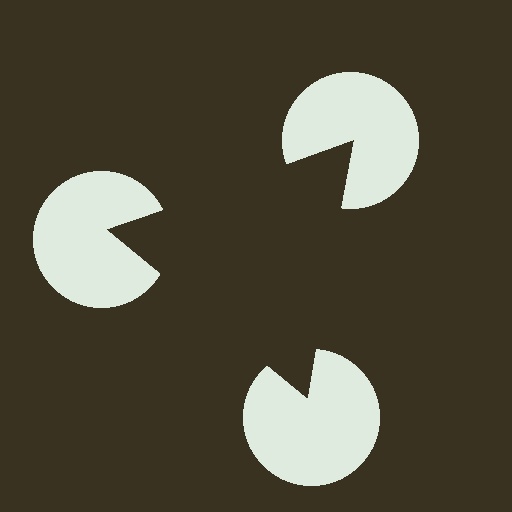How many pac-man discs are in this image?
There are 3 — one at each vertex of the illusory triangle.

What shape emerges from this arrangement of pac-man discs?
An illusory triangle — its edges are inferred from the aligned wedge cuts in the pac-man discs, not physically drawn.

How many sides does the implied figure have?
3 sides.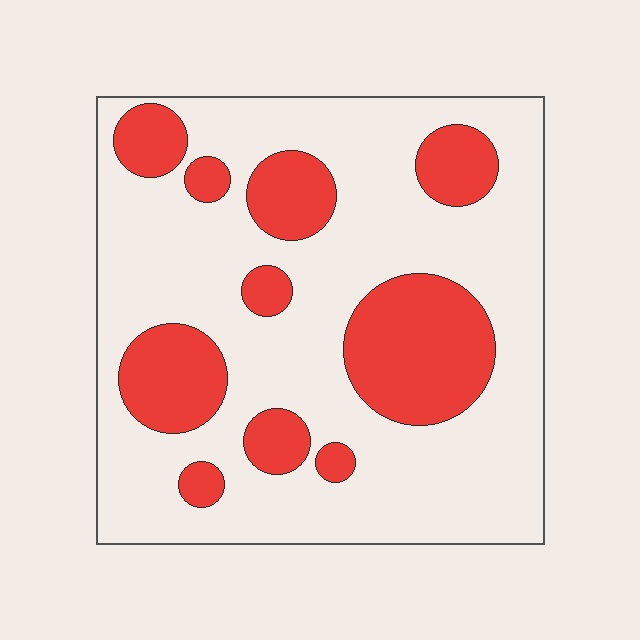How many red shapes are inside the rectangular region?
10.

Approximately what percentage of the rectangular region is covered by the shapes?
Approximately 25%.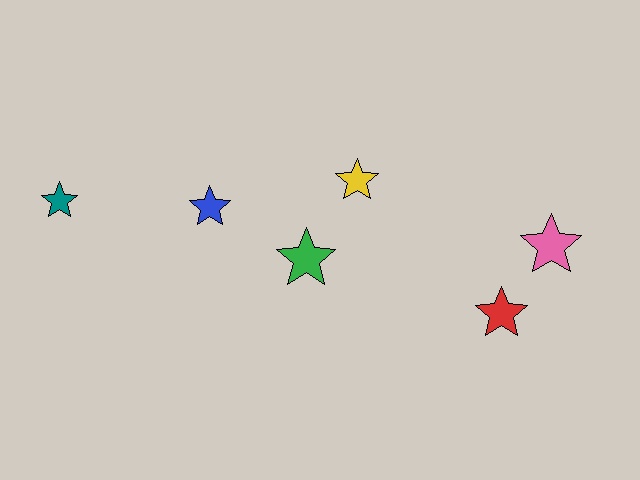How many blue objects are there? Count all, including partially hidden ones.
There is 1 blue object.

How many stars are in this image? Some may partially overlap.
There are 6 stars.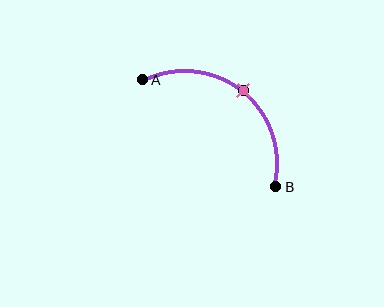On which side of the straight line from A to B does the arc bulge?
The arc bulges above and to the right of the straight line connecting A and B.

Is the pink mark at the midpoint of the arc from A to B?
Yes. The pink mark lies on the arc at equal arc-length from both A and B — it is the arc midpoint.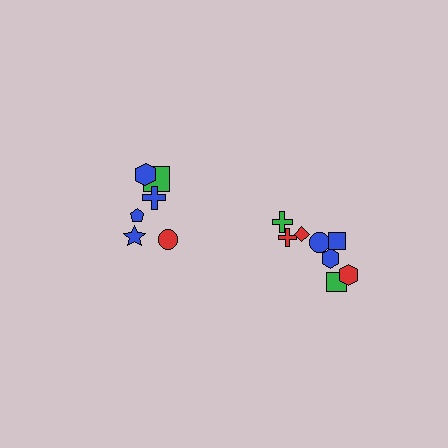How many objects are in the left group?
There are 6 objects.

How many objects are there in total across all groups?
There are 14 objects.